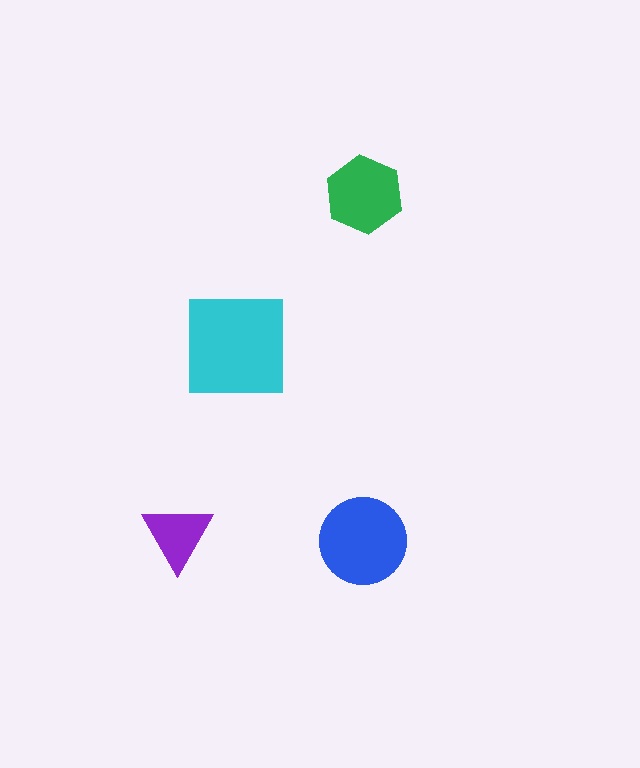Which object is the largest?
The cyan square.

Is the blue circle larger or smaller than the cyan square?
Smaller.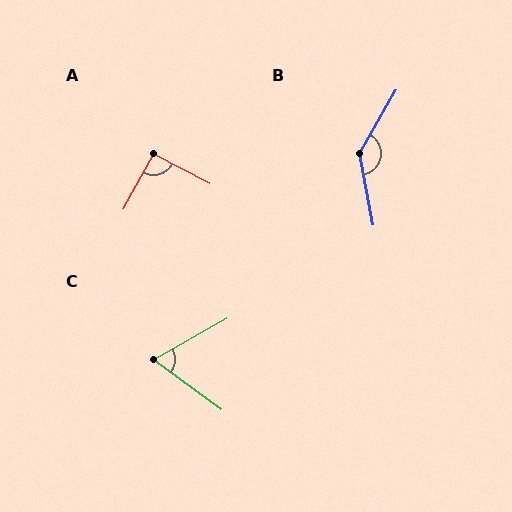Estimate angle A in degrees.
Approximately 91 degrees.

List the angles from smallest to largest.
C (66°), A (91°), B (139°).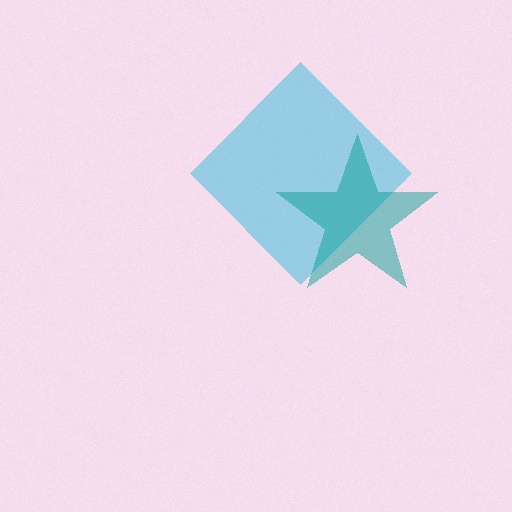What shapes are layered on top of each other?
The layered shapes are: a cyan diamond, a teal star.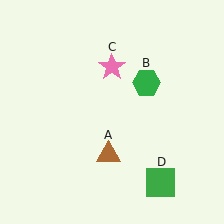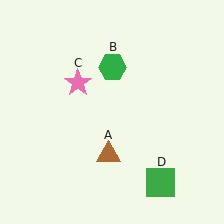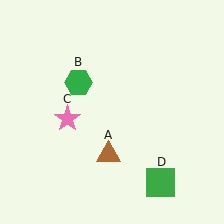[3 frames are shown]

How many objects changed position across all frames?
2 objects changed position: green hexagon (object B), pink star (object C).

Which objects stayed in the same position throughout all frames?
Brown triangle (object A) and green square (object D) remained stationary.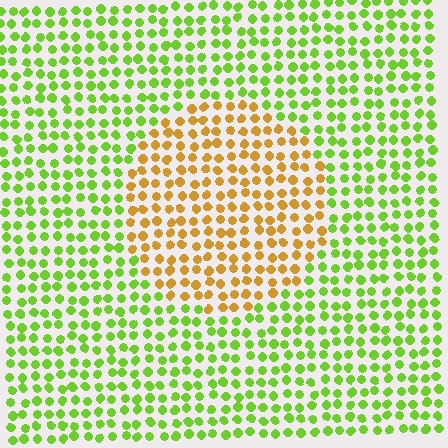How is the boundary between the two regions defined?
The boundary is defined purely by a slight shift in hue (about 56 degrees). Spacing, size, and orientation are identical on both sides.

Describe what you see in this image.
The image is filled with small lime elements in a uniform arrangement. A circle-shaped region is visible where the elements are tinted to a slightly different hue, forming a subtle color boundary.